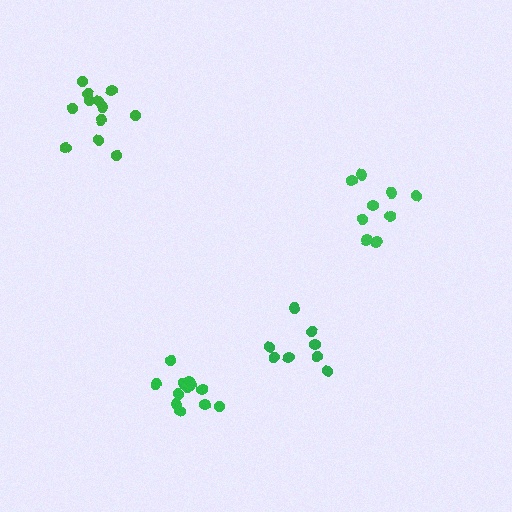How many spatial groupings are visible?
There are 4 spatial groupings.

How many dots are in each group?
Group 1: 8 dots, Group 2: 12 dots, Group 3: 12 dots, Group 4: 9 dots (41 total).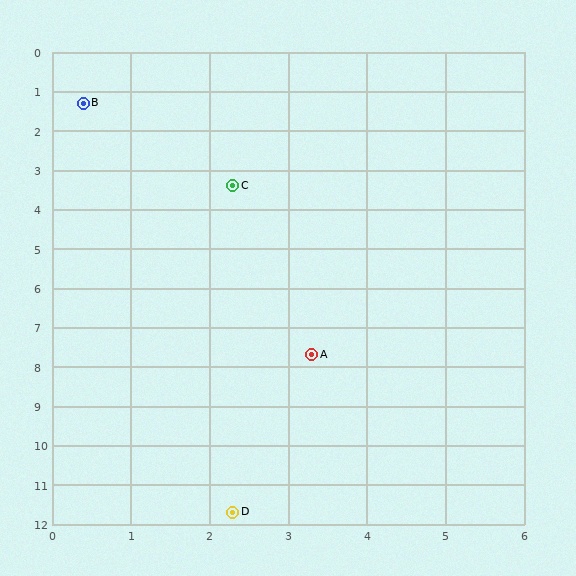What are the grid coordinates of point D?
Point D is at approximately (2.3, 11.7).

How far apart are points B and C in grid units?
Points B and C are about 2.8 grid units apart.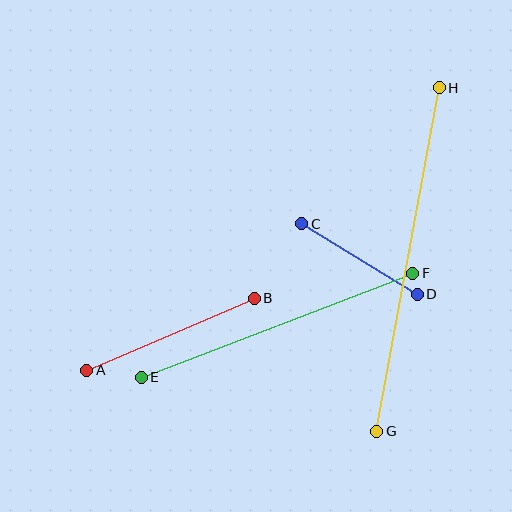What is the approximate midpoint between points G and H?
The midpoint is at approximately (408, 259) pixels.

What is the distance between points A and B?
The distance is approximately 182 pixels.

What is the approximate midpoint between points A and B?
The midpoint is at approximately (171, 334) pixels.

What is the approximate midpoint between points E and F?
The midpoint is at approximately (277, 325) pixels.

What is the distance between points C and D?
The distance is approximately 135 pixels.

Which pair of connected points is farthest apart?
Points G and H are farthest apart.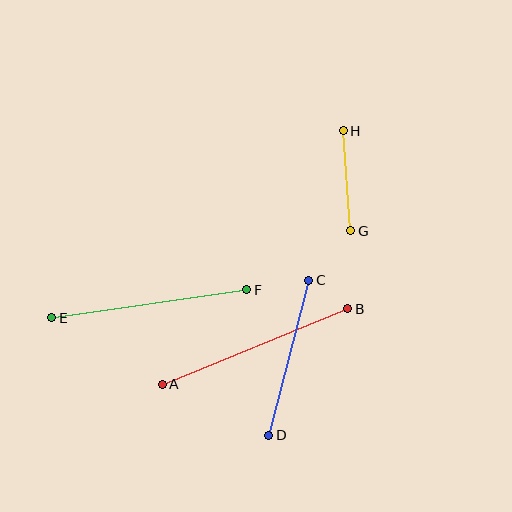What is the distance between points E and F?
The distance is approximately 197 pixels.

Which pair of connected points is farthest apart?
Points A and B are farthest apart.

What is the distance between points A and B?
The distance is approximately 200 pixels.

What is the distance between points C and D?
The distance is approximately 160 pixels.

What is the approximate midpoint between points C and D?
The midpoint is at approximately (289, 358) pixels.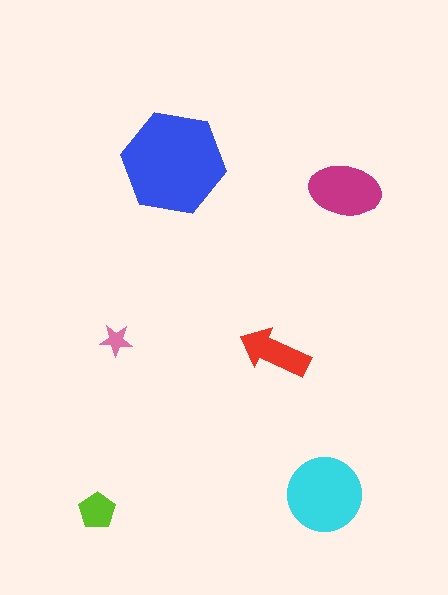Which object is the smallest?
The pink star.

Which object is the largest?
The blue hexagon.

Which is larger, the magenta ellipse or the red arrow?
The magenta ellipse.